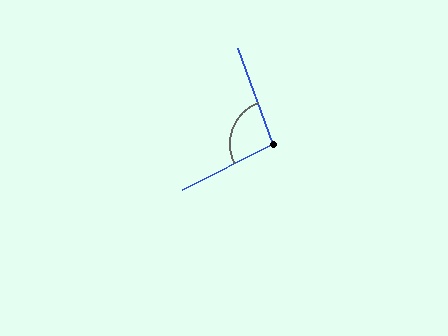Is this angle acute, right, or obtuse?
It is obtuse.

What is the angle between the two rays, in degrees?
Approximately 97 degrees.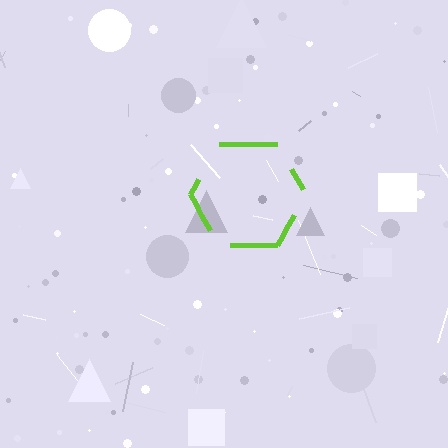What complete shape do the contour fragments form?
The contour fragments form a hexagon.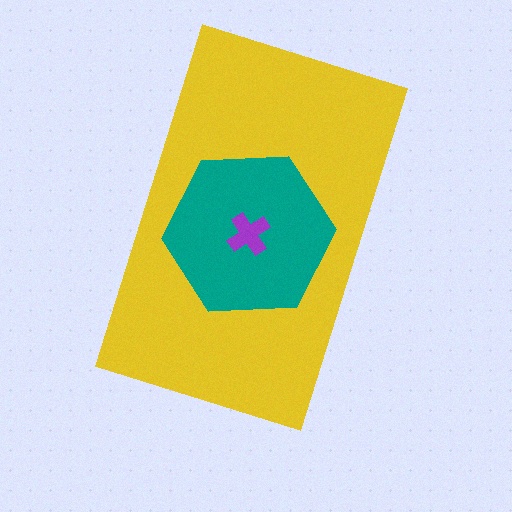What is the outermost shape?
The yellow rectangle.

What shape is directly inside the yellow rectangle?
The teal hexagon.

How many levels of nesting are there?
3.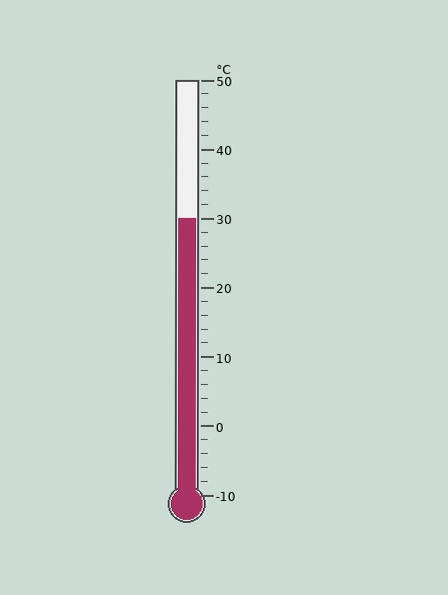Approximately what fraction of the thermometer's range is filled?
The thermometer is filled to approximately 65% of its range.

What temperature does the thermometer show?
The thermometer shows approximately 30°C.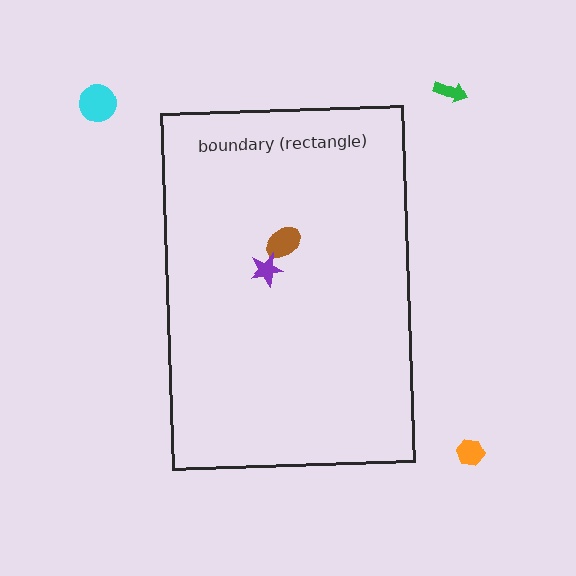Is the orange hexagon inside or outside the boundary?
Outside.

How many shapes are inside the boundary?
2 inside, 3 outside.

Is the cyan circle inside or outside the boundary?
Outside.